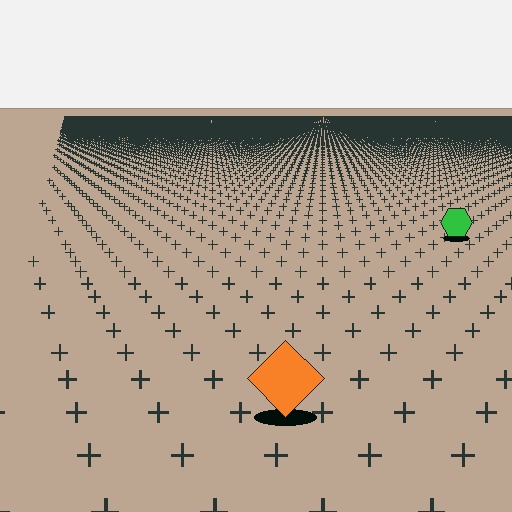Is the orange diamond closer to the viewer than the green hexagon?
Yes. The orange diamond is closer — you can tell from the texture gradient: the ground texture is coarser near it.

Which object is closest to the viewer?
The orange diamond is closest. The texture marks near it are larger and more spread out.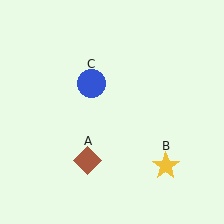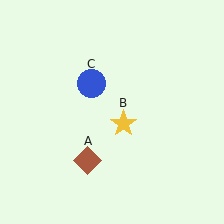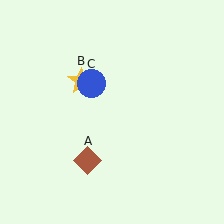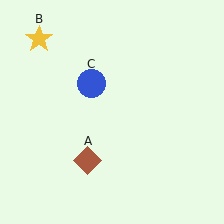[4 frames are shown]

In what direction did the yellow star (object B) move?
The yellow star (object B) moved up and to the left.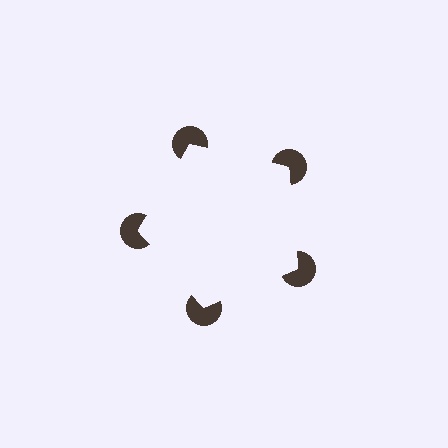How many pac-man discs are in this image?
There are 5 — one at each vertex of the illusory pentagon.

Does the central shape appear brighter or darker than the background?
It typically appears slightly brighter than the background, even though no actual brightness change is drawn.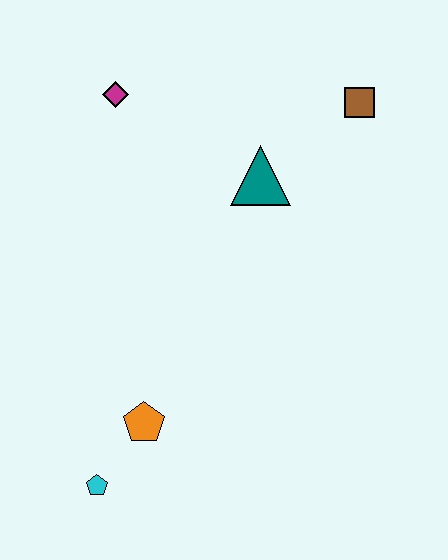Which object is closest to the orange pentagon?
The cyan pentagon is closest to the orange pentagon.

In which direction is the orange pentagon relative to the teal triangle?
The orange pentagon is below the teal triangle.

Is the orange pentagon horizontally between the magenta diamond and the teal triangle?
Yes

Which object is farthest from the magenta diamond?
The cyan pentagon is farthest from the magenta diamond.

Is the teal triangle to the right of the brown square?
No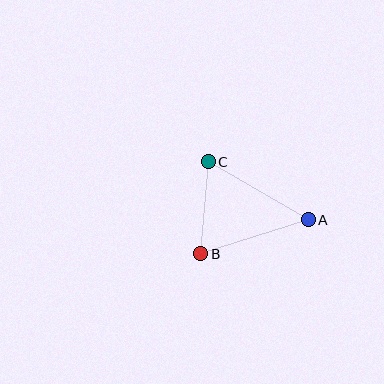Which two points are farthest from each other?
Points A and C are farthest from each other.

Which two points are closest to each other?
Points B and C are closest to each other.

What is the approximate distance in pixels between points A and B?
The distance between A and B is approximately 113 pixels.